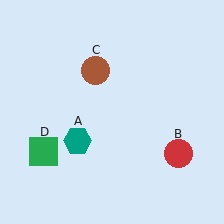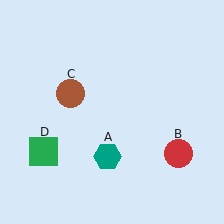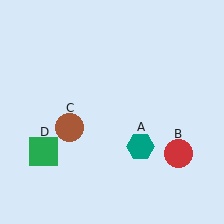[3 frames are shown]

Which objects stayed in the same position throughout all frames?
Red circle (object B) and green square (object D) remained stationary.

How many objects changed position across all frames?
2 objects changed position: teal hexagon (object A), brown circle (object C).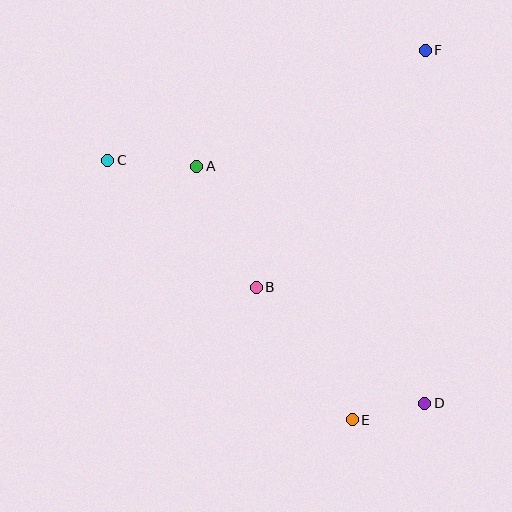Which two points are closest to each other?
Points D and E are closest to each other.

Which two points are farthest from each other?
Points C and D are farthest from each other.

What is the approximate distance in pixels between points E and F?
The distance between E and F is approximately 377 pixels.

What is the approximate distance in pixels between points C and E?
The distance between C and E is approximately 357 pixels.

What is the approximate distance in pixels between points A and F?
The distance between A and F is approximately 256 pixels.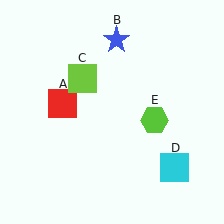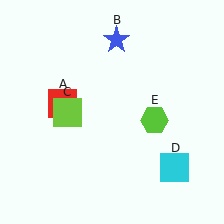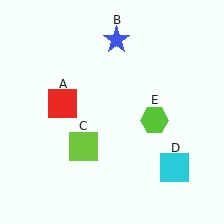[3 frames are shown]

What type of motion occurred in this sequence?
The lime square (object C) rotated counterclockwise around the center of the scene.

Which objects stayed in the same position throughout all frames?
Red square (object A) and blue star (object B) and cyan square (object D) and lime hexagon (object E) remained stationary.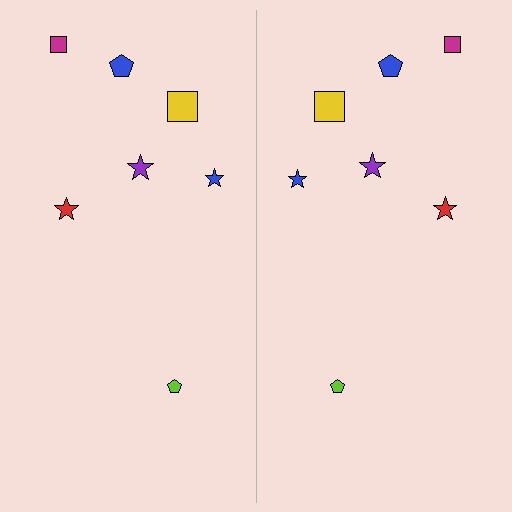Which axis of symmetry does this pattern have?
The pattern has a vertical axis of symmetry running through the center of the image.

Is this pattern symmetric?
Yes, this pattern has bilateral (reflection) symmetry.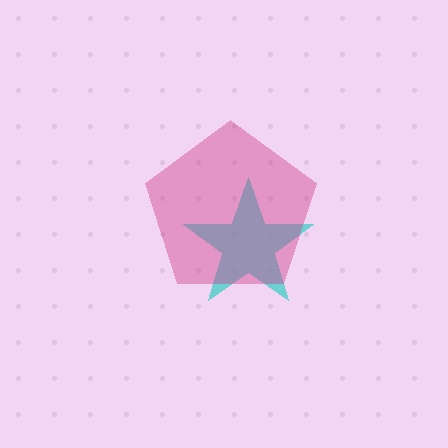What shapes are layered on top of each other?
The layered shapes are: a cyan star, a magenta pentagon.